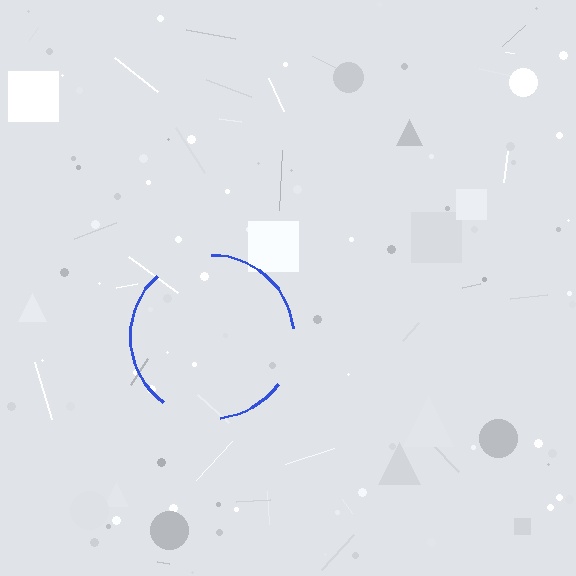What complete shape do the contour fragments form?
The contour fragments form a circle.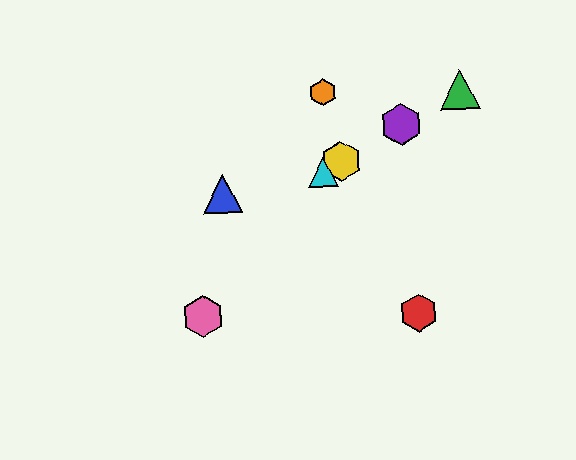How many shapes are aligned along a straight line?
4 shapes (the green triangle, the yellow hexagon, the purple hexagon, the cyan triangle) are aligned along a straight line.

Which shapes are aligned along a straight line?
The green triangle, the yellow hexagon, the purple hexagon, the cyan triangle are aligned along a straight line.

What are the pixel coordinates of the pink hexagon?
The pink hexagon is at (203, 316).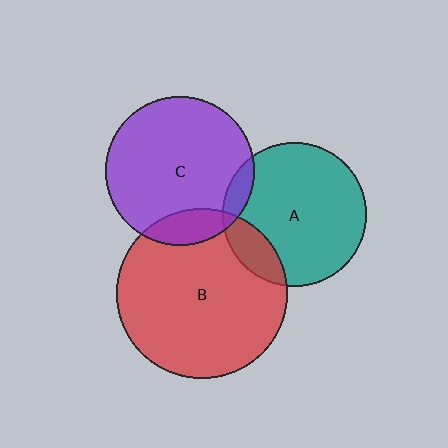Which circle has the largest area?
Circle B (red).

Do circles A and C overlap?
Yes.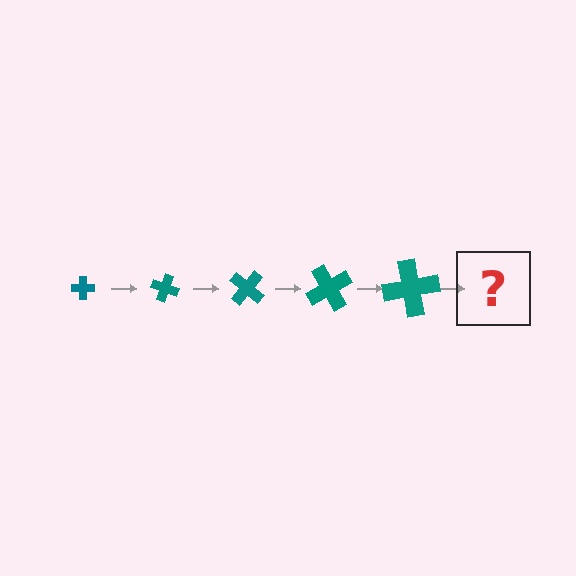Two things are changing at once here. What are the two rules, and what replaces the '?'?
The two rules are that the cross grows larger each step and it rotates 20 degrees each step. The '?' should be a cross, larger than the previous one and rotated 100 degrees from the start.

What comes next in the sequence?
The next element should be a cross, larger than the previous one and rotated 100 degrees from the start.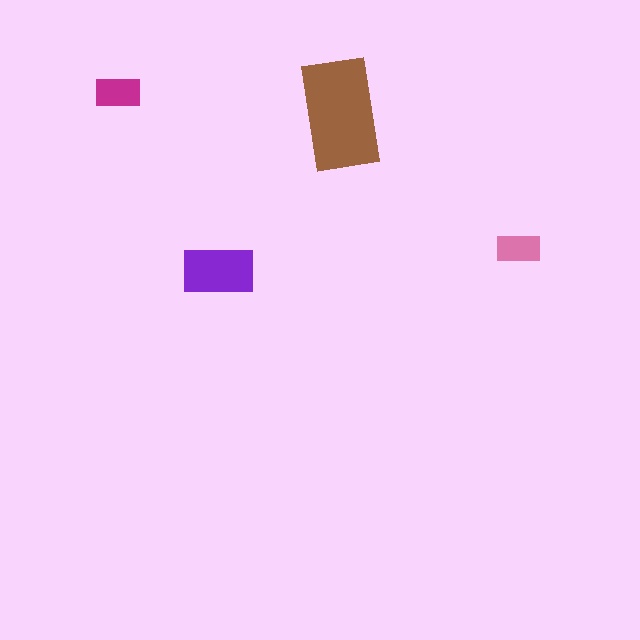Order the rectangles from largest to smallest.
the brown one, the purple one, the magenta one, the pink one.